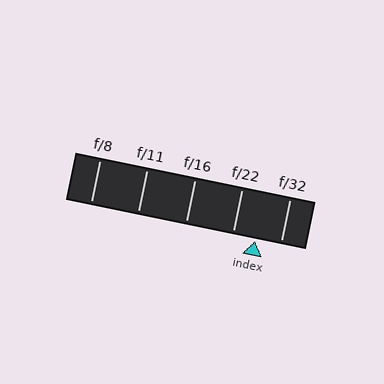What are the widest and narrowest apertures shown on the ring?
The widest aperture shown is f/8 and the narrowest is f/32.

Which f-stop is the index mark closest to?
The index mark is closest to f/22.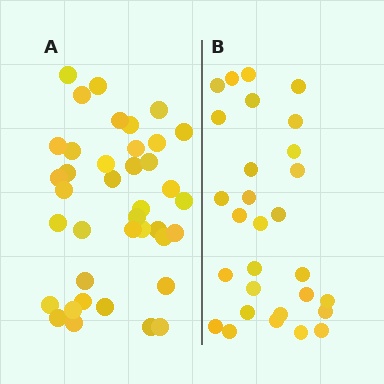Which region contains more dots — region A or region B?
Region A (the left region) has more dots.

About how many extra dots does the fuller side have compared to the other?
Region A has roughly 10 or so more dots than region B.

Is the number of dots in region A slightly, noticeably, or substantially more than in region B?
Region A has noticeably more, but not dramatically so. The ratio is roughly 1.3 to 1.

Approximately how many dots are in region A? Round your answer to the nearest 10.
About 40 dots. (The exact count is 39, which rounds to 40.)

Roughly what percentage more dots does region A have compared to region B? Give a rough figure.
About 35% more.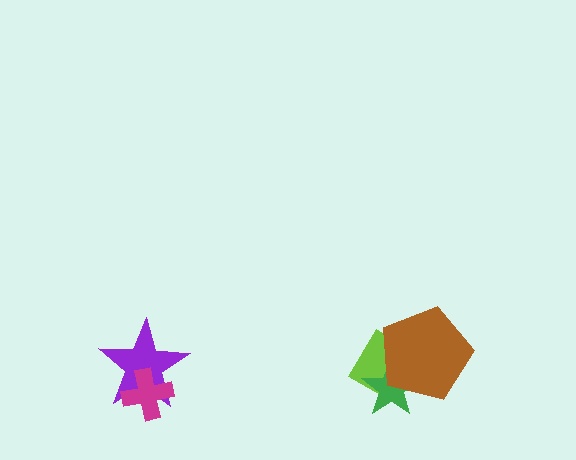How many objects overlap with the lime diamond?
2 objects overlap with the lime diamond.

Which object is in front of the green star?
The brown pentagon is in front of the green star.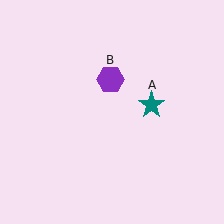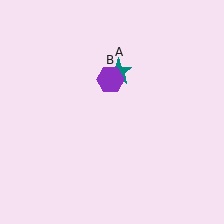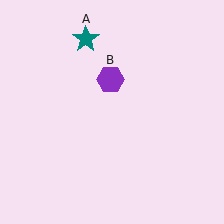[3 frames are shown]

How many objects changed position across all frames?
1 object changed position: teal star (object A).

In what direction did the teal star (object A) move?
The teal star (object A) moved up and to the left.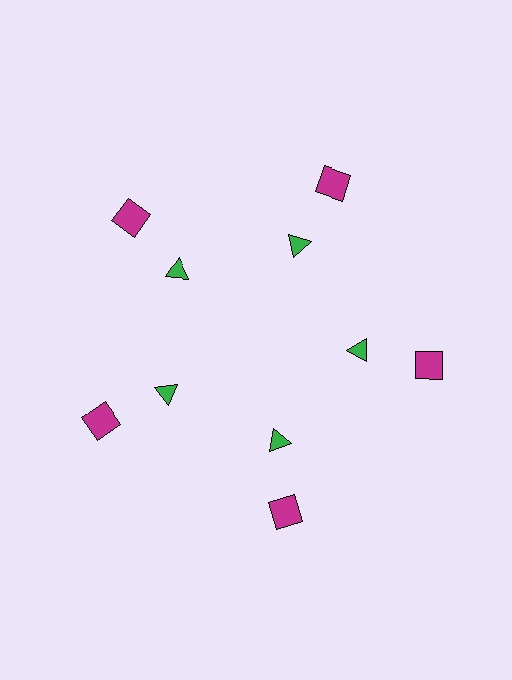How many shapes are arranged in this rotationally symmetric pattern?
There are 10 shapes, arranged in 5 groups of 2.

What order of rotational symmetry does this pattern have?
This pattern has 5-fold rotational symmetry.